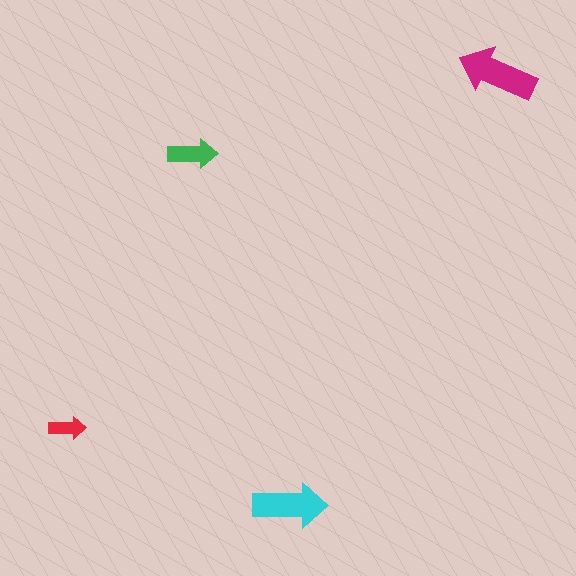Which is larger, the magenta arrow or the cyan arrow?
The magenta one.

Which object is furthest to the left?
The red arrow is leftmost.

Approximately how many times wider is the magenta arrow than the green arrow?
About 1.5 times wider.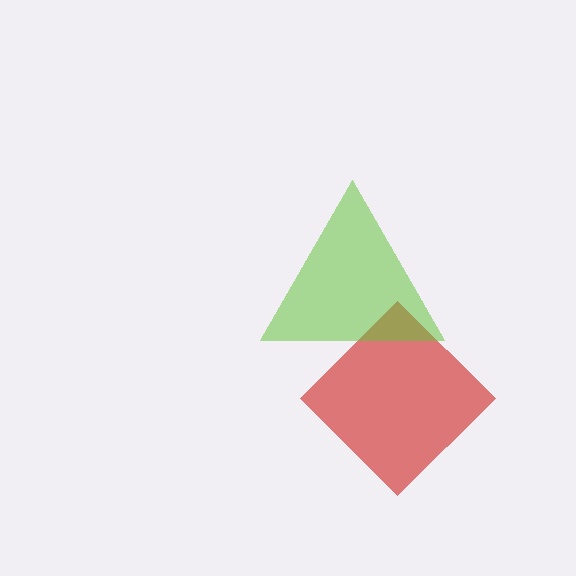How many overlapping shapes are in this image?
There are 2 overlapping shapes in the image.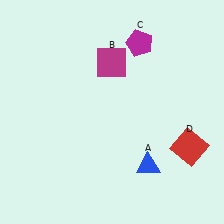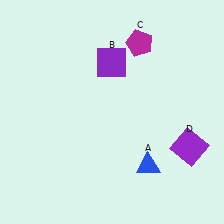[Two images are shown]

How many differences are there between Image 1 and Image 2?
There are 2 differences between the two images.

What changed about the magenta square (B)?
In Image 1, B is magenta. In Image 2, it changed to purple.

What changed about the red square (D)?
In Image 1, D is red. In Image 2, it changed to purple.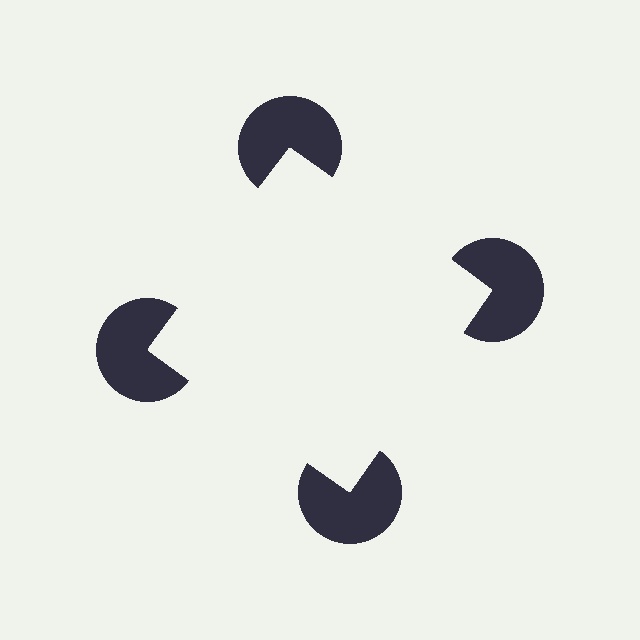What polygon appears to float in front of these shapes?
An illusory square — its edges are inferred from the aligned wedge cuts in the pac-man discs, not physically drawn.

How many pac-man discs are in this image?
There are 4 — one at each vertex of the illusory square.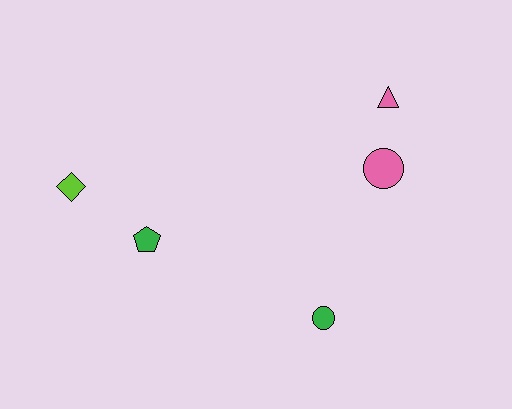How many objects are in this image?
There are 5 objects.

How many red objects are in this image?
There are no red objects.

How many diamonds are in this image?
There is 1 diamond.